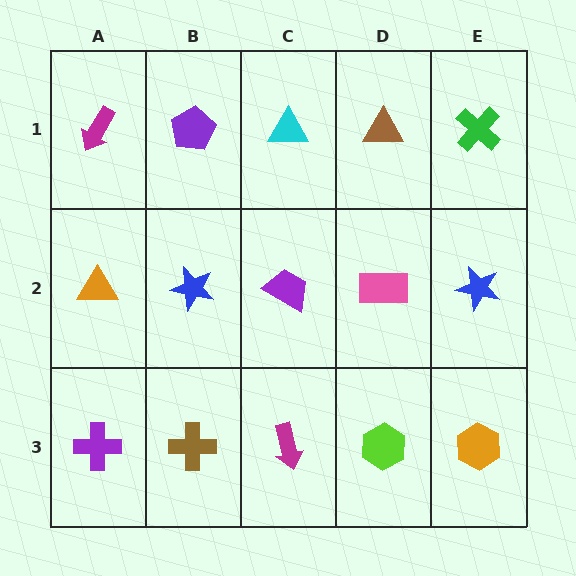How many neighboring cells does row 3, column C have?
3.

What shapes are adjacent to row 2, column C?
A cyan triangle (row 1, column C), a magenta arrow (row 3, column C), a blue star (row 2, column B), a pink rectangle (row 2, column D).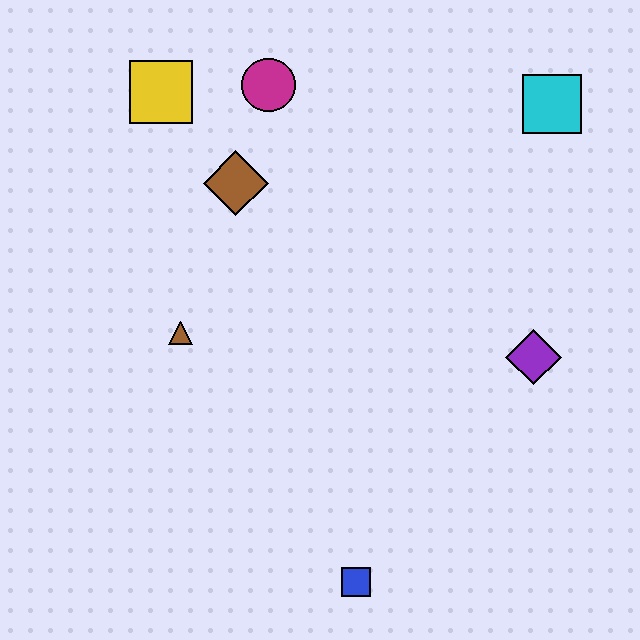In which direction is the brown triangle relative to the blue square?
The brown triangle is above the blue square.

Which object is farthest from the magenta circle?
The blue square is farthest from the magenta circle.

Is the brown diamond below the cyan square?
Yes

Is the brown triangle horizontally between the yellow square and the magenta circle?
Yes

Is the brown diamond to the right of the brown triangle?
Yes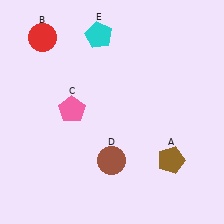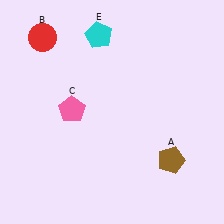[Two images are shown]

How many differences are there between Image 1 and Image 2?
There is 1 difference between the two images.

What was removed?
The brown circle (D) was removed in Image 2.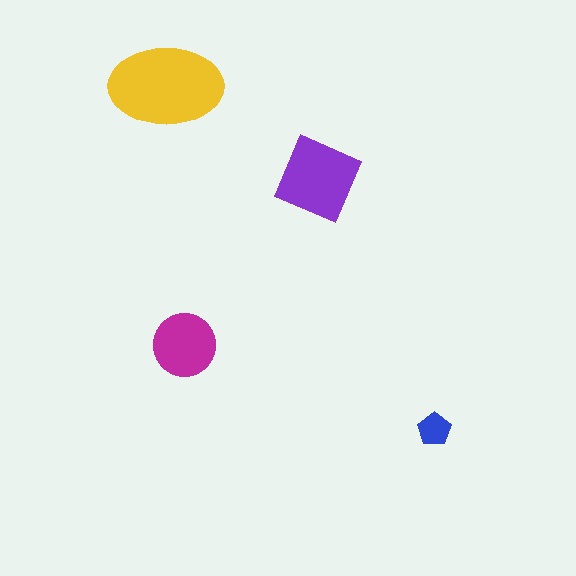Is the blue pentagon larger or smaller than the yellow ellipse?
Smaller.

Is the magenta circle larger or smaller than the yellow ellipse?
Smaller.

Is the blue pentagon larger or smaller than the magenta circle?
Smaller.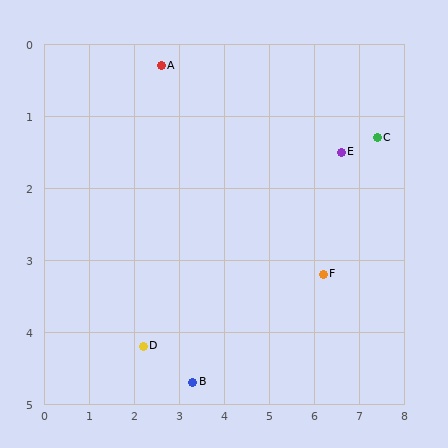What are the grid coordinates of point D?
Point D is at approximately (2.2, 4.2).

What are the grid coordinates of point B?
Point B is at approximately (3.3, 4.7).